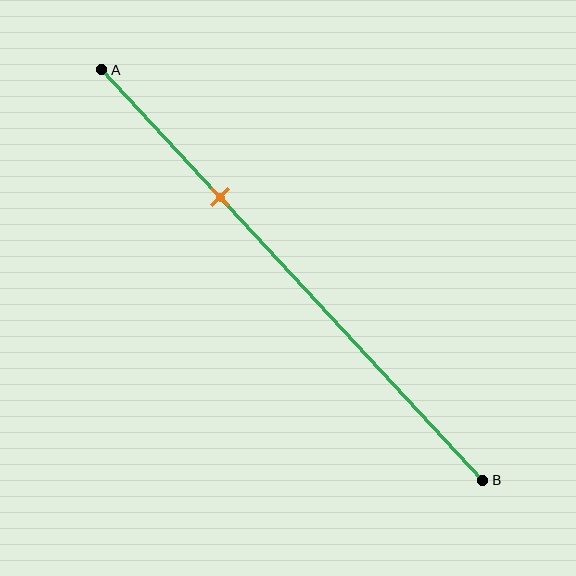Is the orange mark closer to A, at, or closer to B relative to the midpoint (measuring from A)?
The orange mark is closer to point A than the midpoint of segment AB.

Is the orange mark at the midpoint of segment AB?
No, the mark is at about 30% from A, not at the 50% midpoint.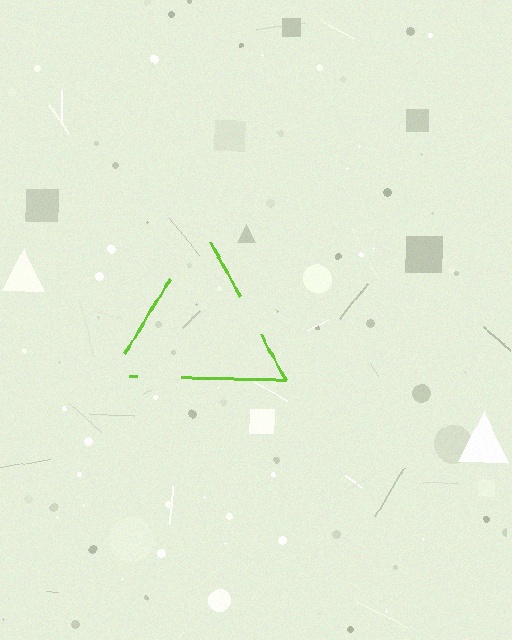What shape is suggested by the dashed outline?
The dashed outline suggests a triangle.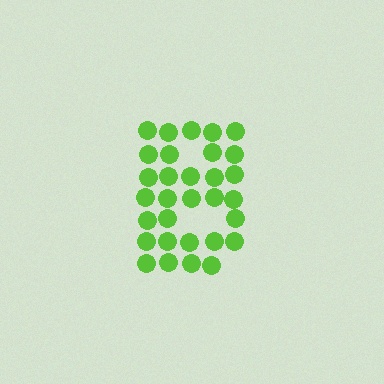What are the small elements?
The small elements are circles.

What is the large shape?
The large shape is the letter B.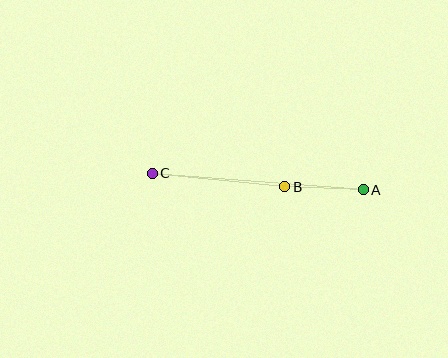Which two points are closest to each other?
Points A and B are closest to each other.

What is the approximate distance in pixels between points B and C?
The distance between B and C is approximately 133 pixels.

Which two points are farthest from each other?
Points A and C are farthest from each other.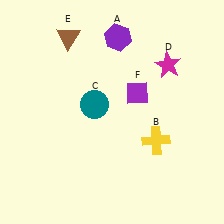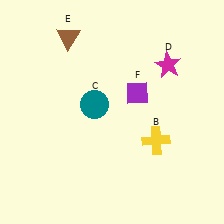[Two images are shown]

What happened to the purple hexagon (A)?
The purple hexagon (A) was removed in Image 2. It was in the top-right area of Image 1.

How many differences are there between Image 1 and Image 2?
There is 1 difference between the two images.